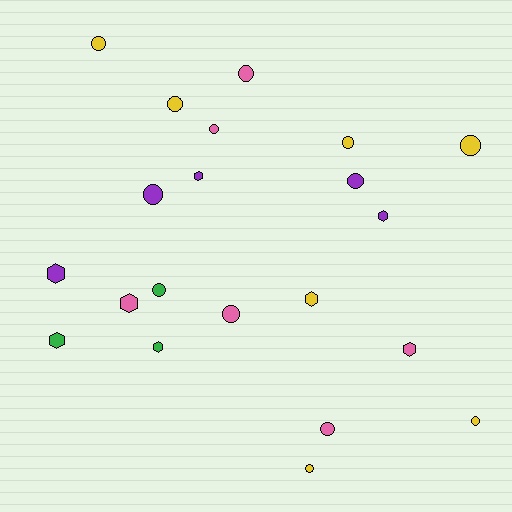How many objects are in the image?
There are 21 objects.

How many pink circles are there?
There are 4 pink circles.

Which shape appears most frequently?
Circle, with 13 objects.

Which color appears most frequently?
Yellow, with 7 objects.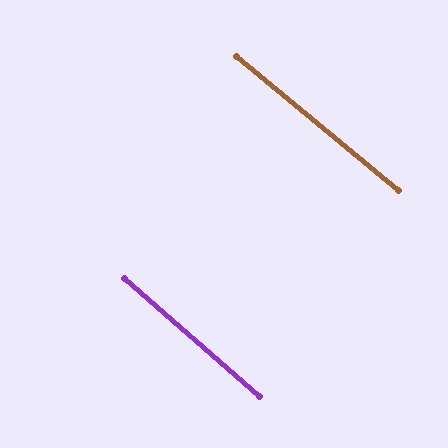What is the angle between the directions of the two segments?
Approximately 1 degree.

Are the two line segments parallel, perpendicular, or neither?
Parallel — their directions differ by only 1.5°.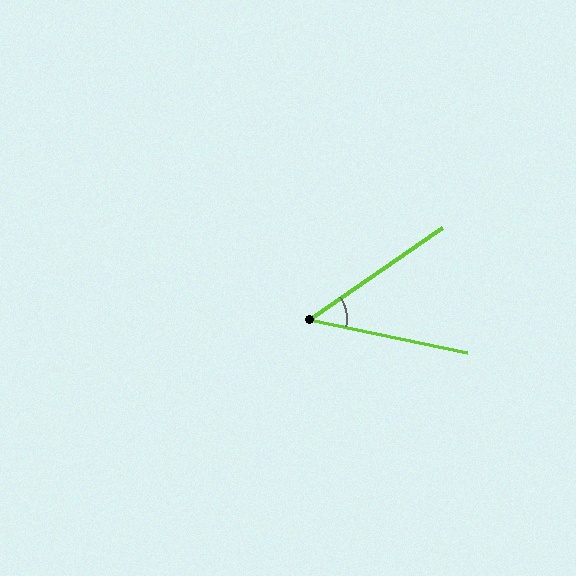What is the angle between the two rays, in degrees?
Approximately 47 degrees.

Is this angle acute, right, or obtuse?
It is acute.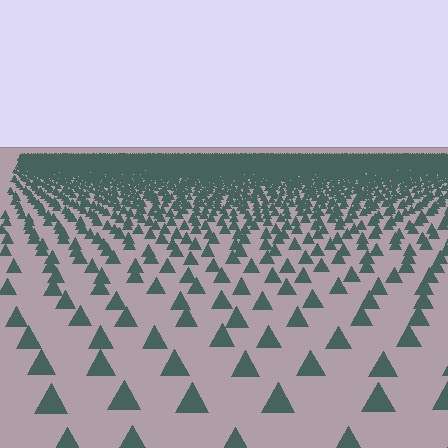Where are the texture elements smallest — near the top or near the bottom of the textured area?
Near the top.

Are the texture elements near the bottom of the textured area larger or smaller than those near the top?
Larger. Near the bottom, elements are closer to the viewer and appear at a bigger on-screen size.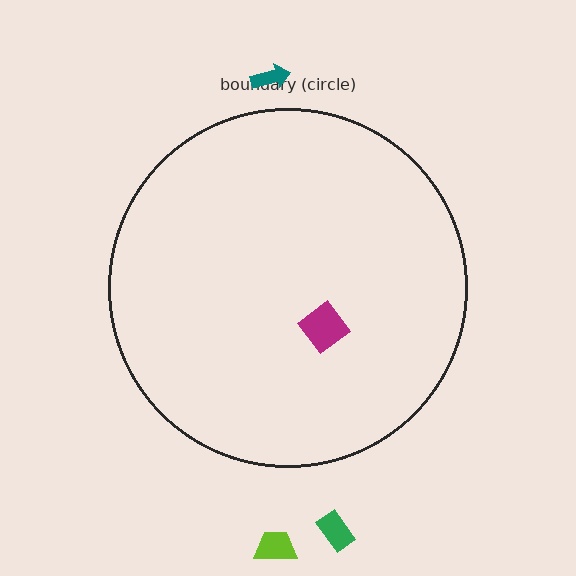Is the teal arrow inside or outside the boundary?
Outside.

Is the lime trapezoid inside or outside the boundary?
Outside.